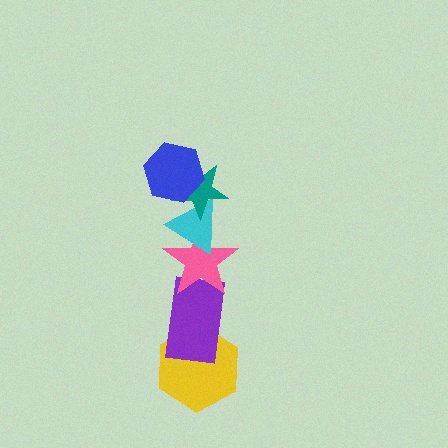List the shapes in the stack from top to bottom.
From top to bottom: the blue hexagon, the teal star, the cyan triangle, the pink star, the purple rectangle, the yellow hexagon.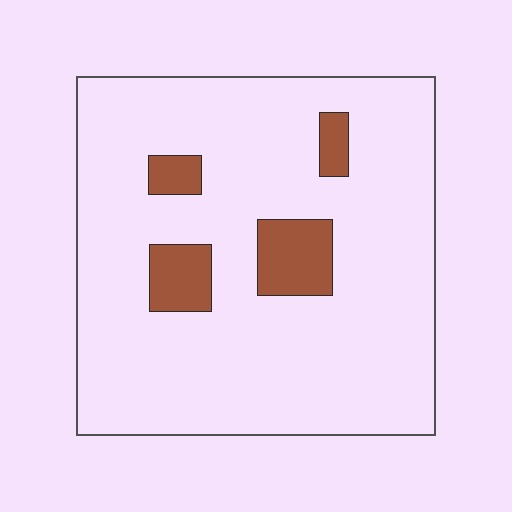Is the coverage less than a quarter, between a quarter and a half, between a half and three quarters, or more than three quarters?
Less than a quarter.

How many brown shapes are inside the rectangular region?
4.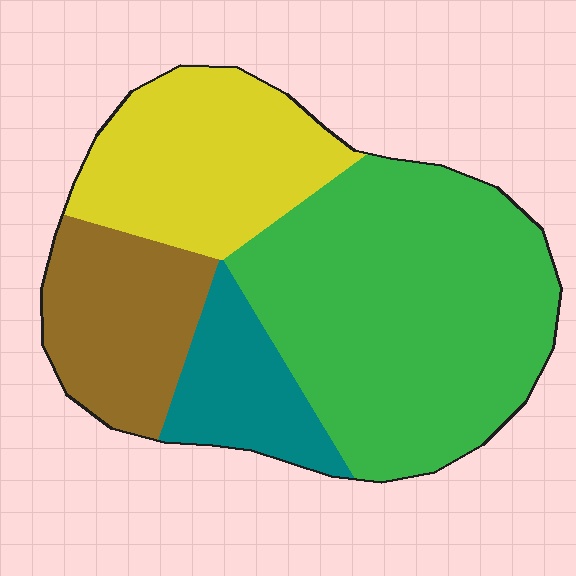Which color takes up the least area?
Teal, at roughly 10%.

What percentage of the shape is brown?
Brown covers about 15% of the shape.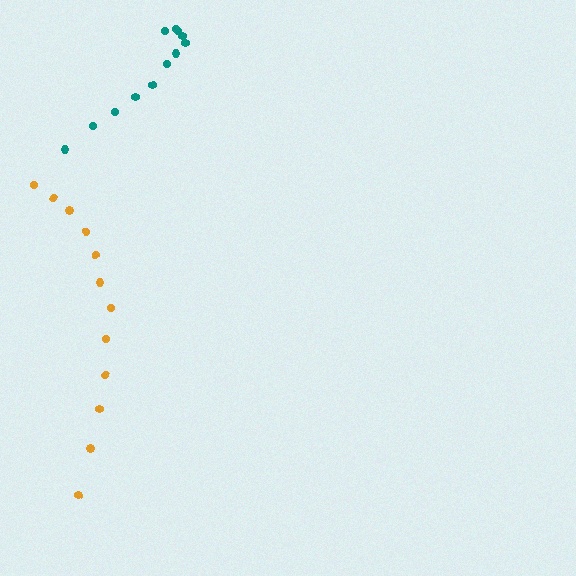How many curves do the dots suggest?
There are 2 distinct paths.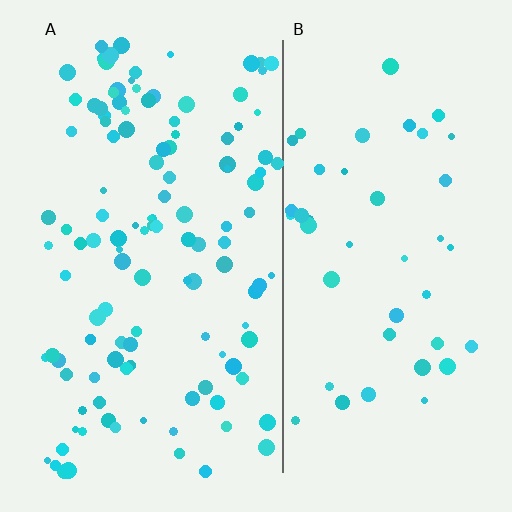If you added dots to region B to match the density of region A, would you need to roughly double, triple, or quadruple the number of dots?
Approximately triple.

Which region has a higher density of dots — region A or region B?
A (the left).